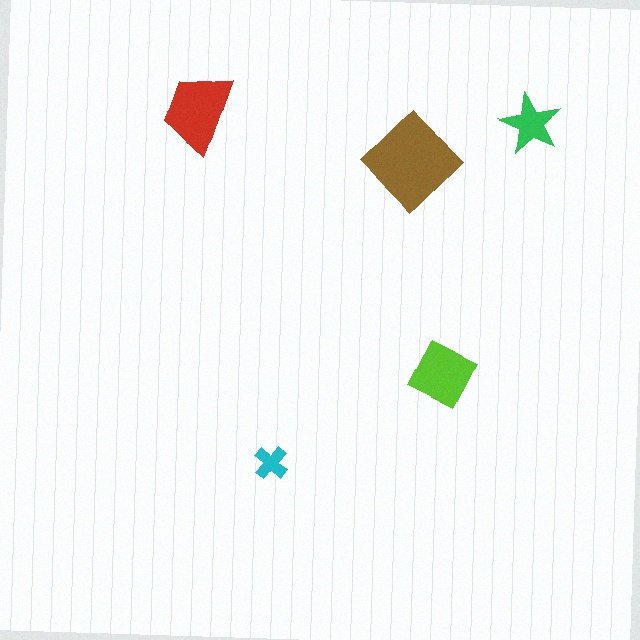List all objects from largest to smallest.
The brown diamond, the red trapezoid, the lime square, the green star, the cyan cross.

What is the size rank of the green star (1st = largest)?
4th.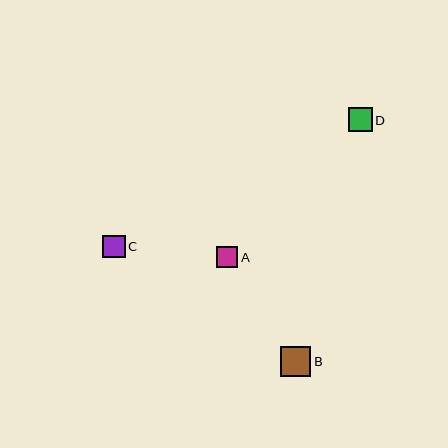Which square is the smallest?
Square A is the smallest with a size of approximately 21 pixels.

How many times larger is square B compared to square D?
Square B is approximately 1.3 times the size of square D.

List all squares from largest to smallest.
From largest to smallest: B, D, C, A.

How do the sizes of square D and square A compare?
Square D and square A are approximately the same size.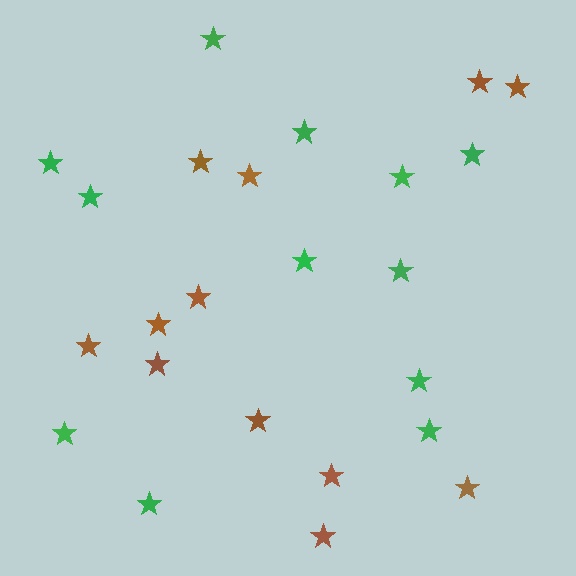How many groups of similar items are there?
There are 2 groups: one group of brown stars (12) and one group of green stars (12).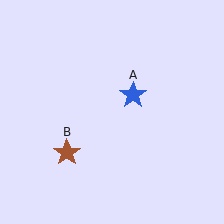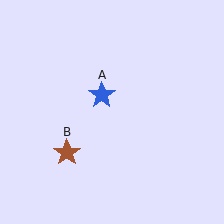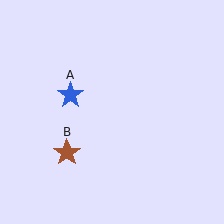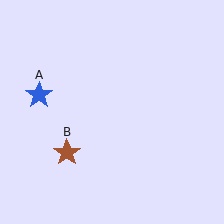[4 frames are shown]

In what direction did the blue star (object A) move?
The blue star (object A) moved left.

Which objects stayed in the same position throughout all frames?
Brown star (object B) remained stationary.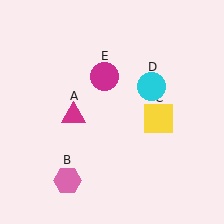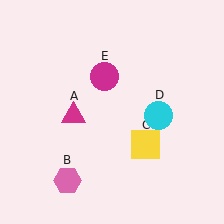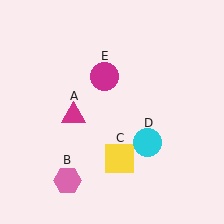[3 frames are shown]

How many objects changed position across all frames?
2 objects changed position: yellow square (object C), cyan circle (object D).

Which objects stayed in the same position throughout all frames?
Magenta triangle (object A) and pink hexagon (object B) and magenta circle (object E) remained stationary.